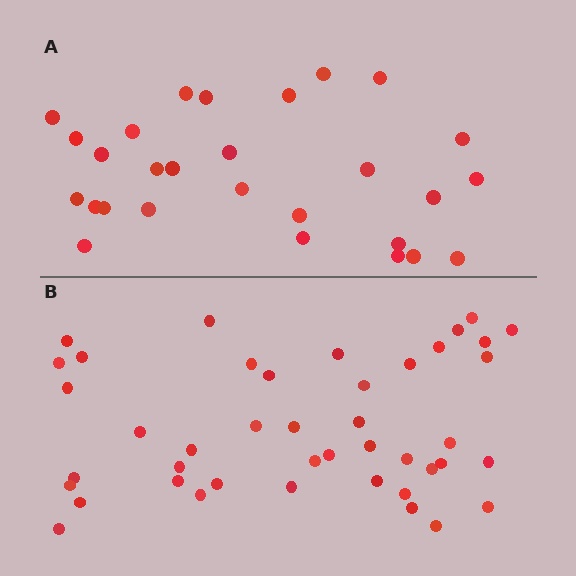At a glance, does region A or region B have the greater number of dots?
Region B (the bottom region) has more dots.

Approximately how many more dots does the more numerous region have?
Region B has approximately 15 more dots than region A.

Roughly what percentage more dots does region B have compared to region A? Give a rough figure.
About 55% more.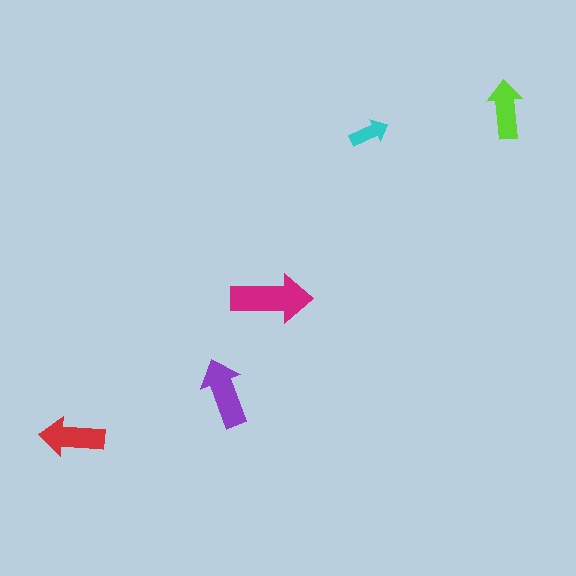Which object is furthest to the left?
The red arrow is leftmost.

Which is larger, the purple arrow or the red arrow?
The purple one.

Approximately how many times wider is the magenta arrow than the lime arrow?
About 1.5 times wider.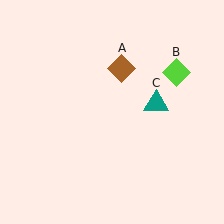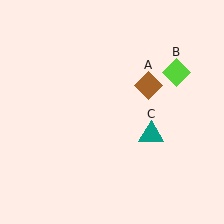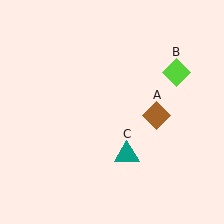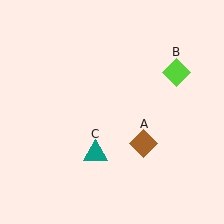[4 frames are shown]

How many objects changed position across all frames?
2 objects changed position: brown diamond (object A), teal triangle (object C).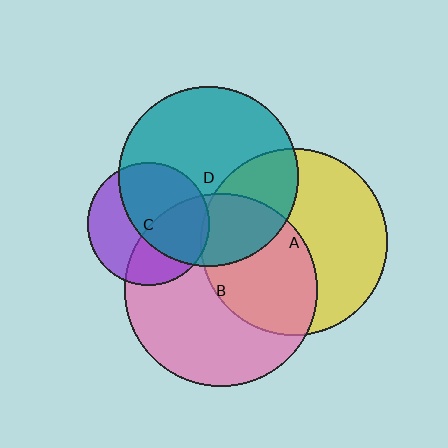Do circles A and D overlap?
Yes.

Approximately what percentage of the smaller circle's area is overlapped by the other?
Approximately 30%.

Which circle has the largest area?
Circle B (pink).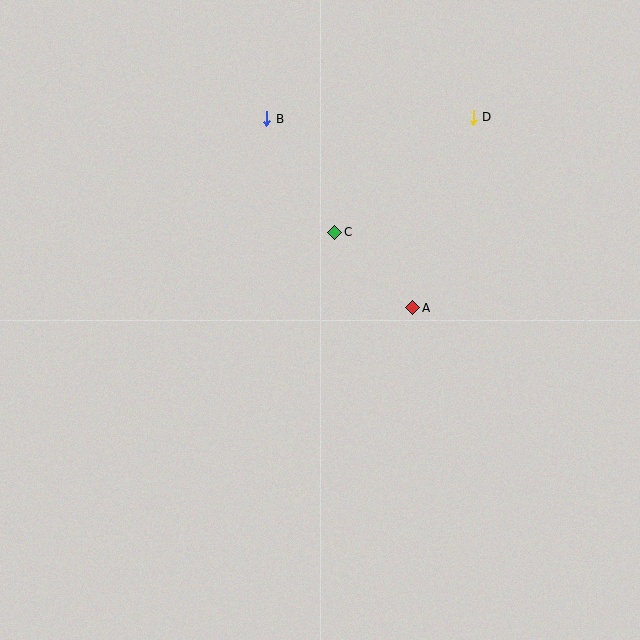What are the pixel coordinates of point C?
Point C is at (335, 233).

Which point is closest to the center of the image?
Point C at (335, 233) is closest to the center.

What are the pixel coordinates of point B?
Point B is at (267, 119).